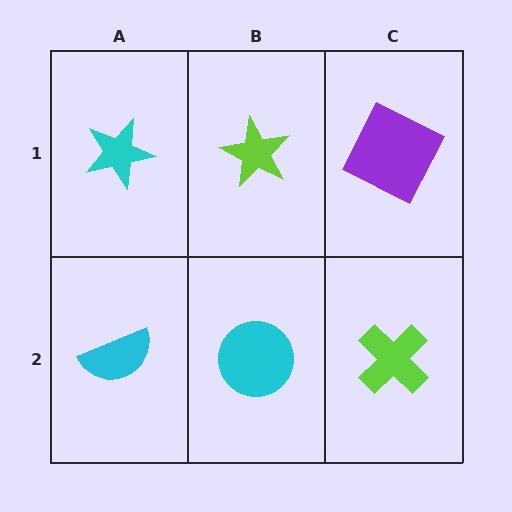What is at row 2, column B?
A cyan circle.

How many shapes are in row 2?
3 shapes.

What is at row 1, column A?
A cyan star.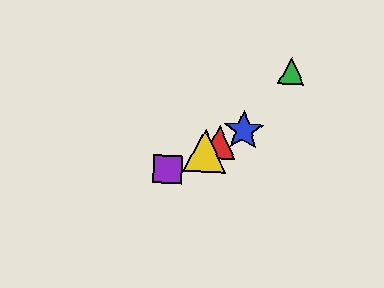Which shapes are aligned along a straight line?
The red triangle, the blue star, the yellow triangle, the purple square are aligned along a straight line.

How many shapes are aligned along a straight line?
4 shapes (the red triangle, the blue star, the yellow triangle, the purple square) are aligned along a straight line.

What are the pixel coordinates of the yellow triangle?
The yellow triangle is at (205, 150).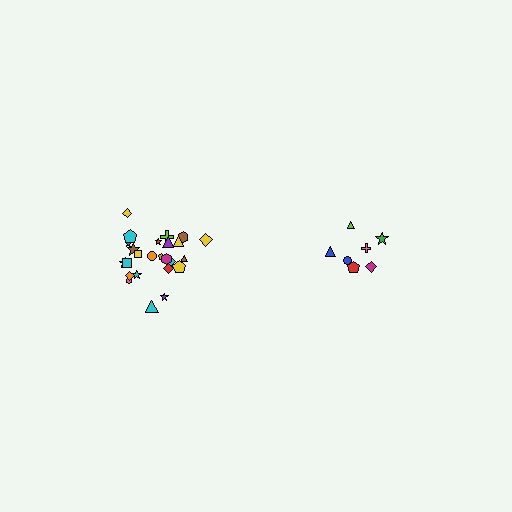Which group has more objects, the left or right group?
The left group.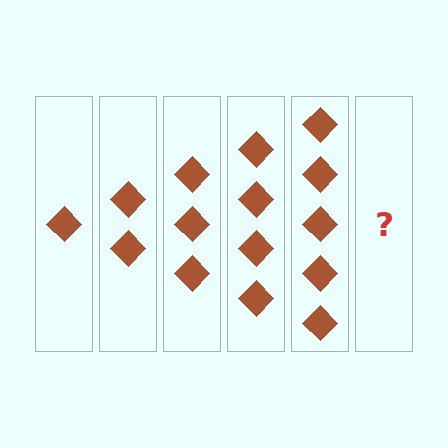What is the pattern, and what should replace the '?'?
The pattern is that each step adds one more diamond. The '?' should be 6 diamonds.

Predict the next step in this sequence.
The next step is 6 diamonds.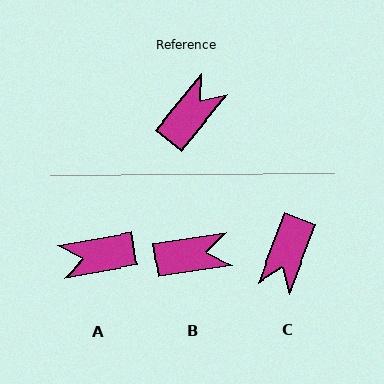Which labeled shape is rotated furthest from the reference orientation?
C, about 162 degrees away.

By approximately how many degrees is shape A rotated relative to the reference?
Approximately 139 degrees counter-clockwise.